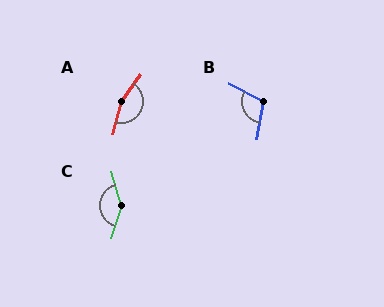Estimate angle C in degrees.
Approximately 147 degrees.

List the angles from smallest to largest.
B (109°), C (147°), A (160°).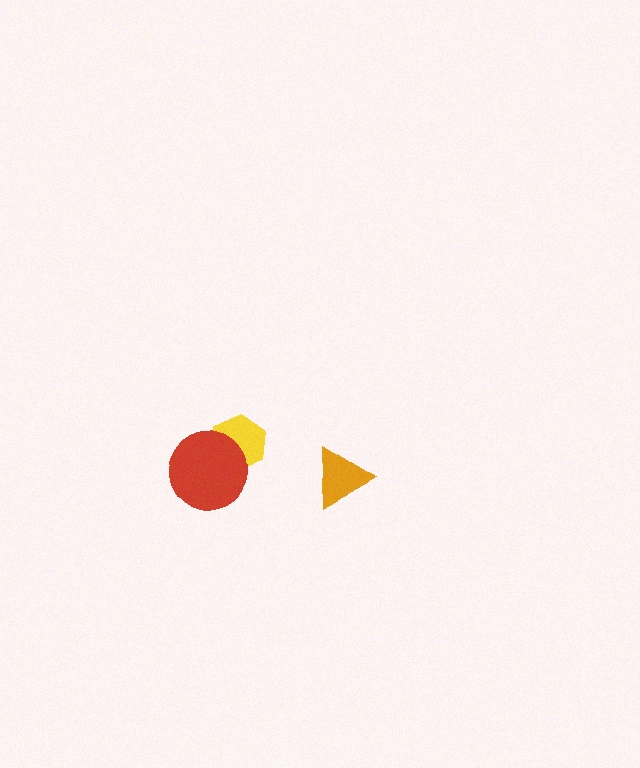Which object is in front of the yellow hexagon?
The red circle is in front of the yellow hexagon.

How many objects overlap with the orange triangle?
0 objects overlap with the orange triangle.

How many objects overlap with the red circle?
1 object overlaps with the red circle.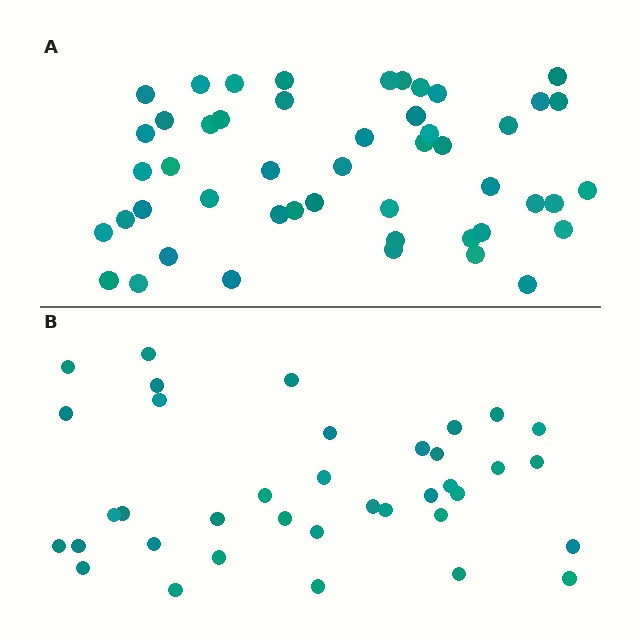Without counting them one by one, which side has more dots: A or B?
Region A (the top region) has more dots.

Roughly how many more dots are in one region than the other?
Region A has roughly 12 or so more dots than region B.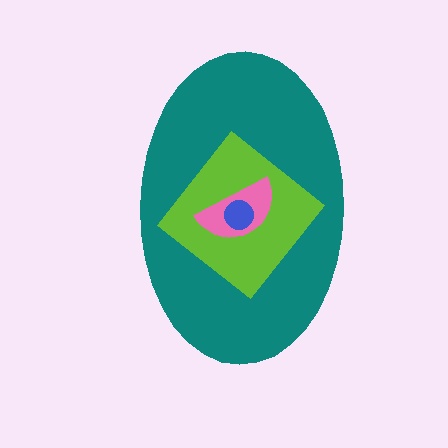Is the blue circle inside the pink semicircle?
Yes.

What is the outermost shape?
The teal ellipse.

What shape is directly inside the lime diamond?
The pink semicircle.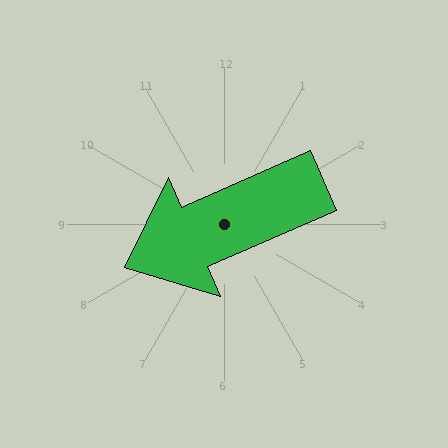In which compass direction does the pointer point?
Southwest.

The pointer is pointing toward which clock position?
Roughly 8 o'clock.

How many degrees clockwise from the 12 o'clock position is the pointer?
Approximately 246 degrees.